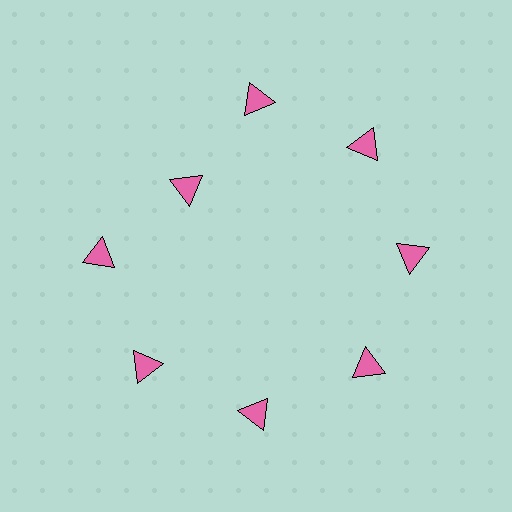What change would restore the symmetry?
The symmetry would be restored by moving it outward, back onto the ring so that all 8 triangles sit at equal angles and equal distance from the center.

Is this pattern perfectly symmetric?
No. The 8 pink triangles are arranged in a ring, but one element near the 10 o'clock position is pulled inward toward the center, breaking the 8-fold rotational symmetry.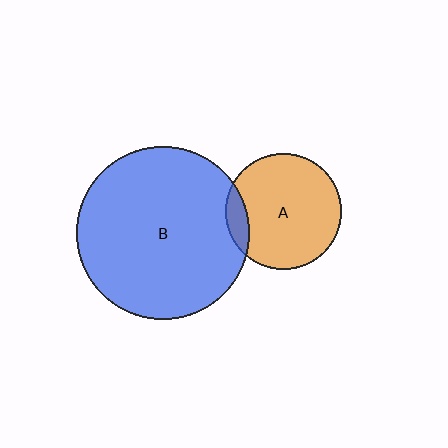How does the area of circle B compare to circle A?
Approximately 2.2 times.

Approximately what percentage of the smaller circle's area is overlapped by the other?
Approximately 10%.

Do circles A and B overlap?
Yes.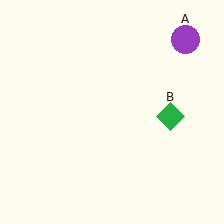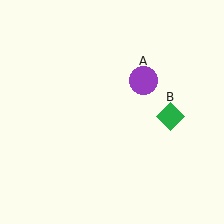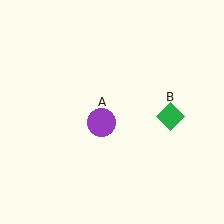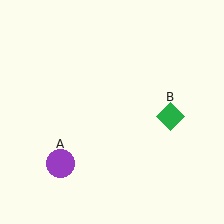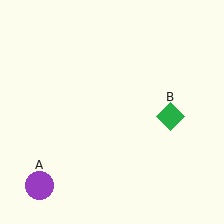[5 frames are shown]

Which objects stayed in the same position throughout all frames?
Green diamond (object B) remained stationary.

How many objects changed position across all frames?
1 object changed position: purple circle (object A).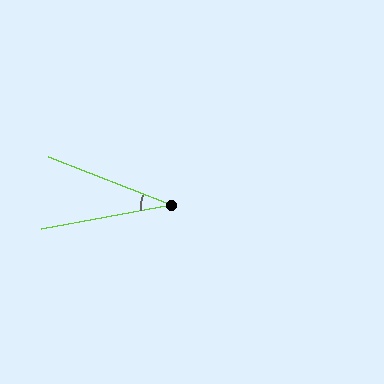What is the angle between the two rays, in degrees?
Approximately 32 degrees.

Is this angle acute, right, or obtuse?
It is acute.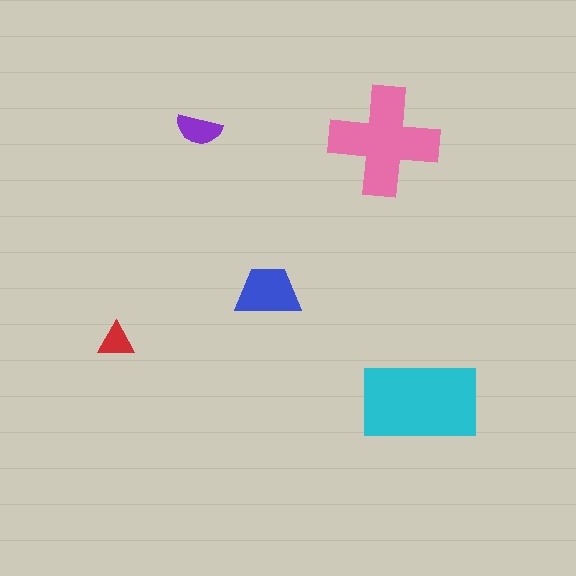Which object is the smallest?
The red triangle.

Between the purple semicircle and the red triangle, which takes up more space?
The purple semicircle.